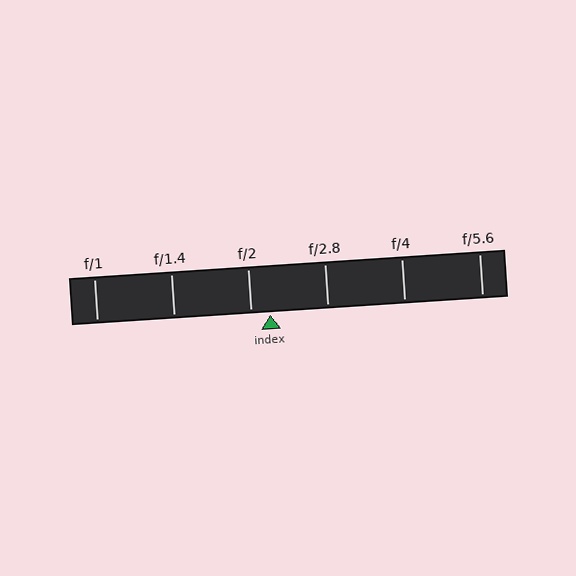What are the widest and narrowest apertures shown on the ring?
The widest aperture shown is f/1 and the narrowest is f/5.6.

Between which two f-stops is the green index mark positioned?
The index mark is between f/2 and f/2.8.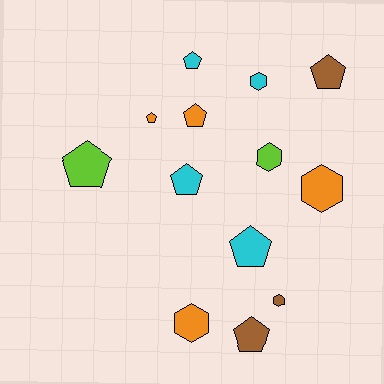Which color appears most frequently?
Cyan, with 4 objects.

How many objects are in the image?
There are 13 objects.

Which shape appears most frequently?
Pentagon, with 8 objects.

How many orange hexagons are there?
There are 2 orange hexagons.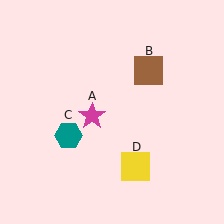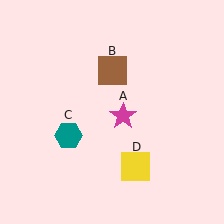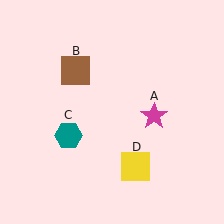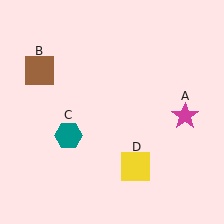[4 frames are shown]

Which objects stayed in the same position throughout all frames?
Teal hexagon (object C) and yellow square (object D) remained stationary.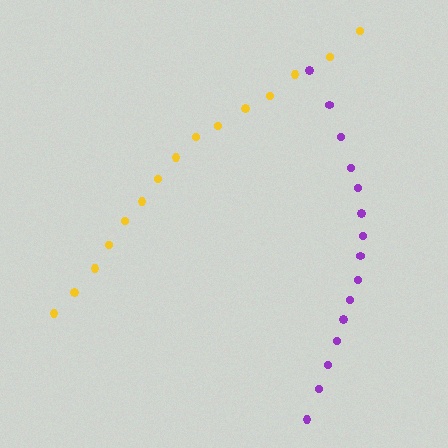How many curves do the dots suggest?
There are 2 distinct paths.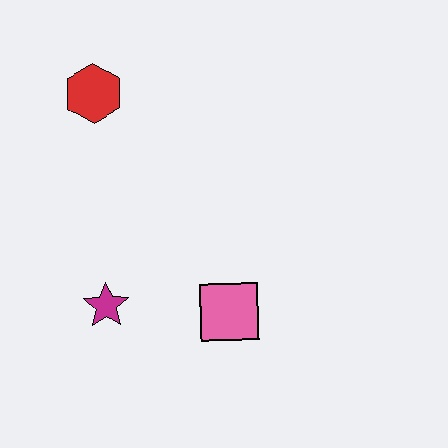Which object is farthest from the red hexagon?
The pink square is farthest from the red hexagon.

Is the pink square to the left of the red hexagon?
No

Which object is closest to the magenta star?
The pink square is closest to the magenta star.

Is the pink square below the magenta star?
Yes